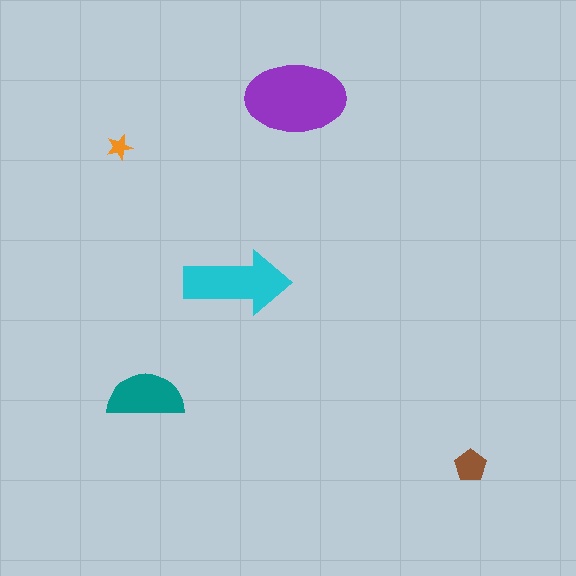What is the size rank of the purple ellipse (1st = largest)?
1st.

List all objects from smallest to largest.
The orange star, the brown pentagon, the teal semicircle, the cyan arrow, the purple ellipse.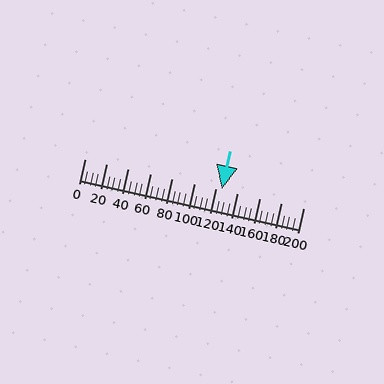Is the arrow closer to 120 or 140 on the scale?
The arrow is closer to 120.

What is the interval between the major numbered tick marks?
The major tick marks are spaced 20 units apart.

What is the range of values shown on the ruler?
The ruler shows values from 0 to 200.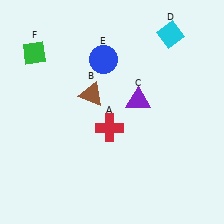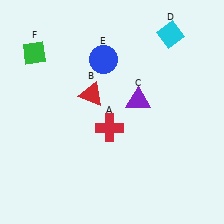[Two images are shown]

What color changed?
The triangle (B) changed from brown in Image 1 to red in Image 2.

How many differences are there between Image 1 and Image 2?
There is 1 difference between the two images.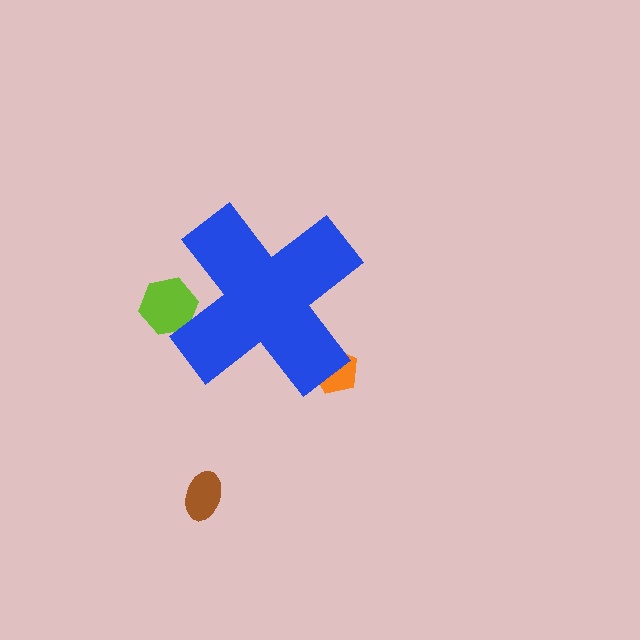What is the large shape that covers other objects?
A blue cross.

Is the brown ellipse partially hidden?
No, the brown ellipse is fully visible.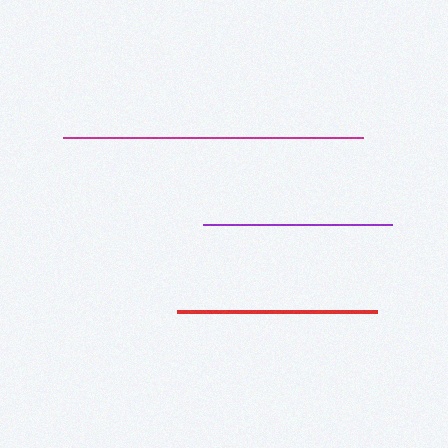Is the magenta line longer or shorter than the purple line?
The magenta line is longer than the purple line.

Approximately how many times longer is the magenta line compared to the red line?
The magenta line is approximately 1.5 times the length of the red line.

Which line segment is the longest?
The magenta line is the longest at approximately 300 pixels.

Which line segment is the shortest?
The purple line is the shortest at approximately 190 pixels.